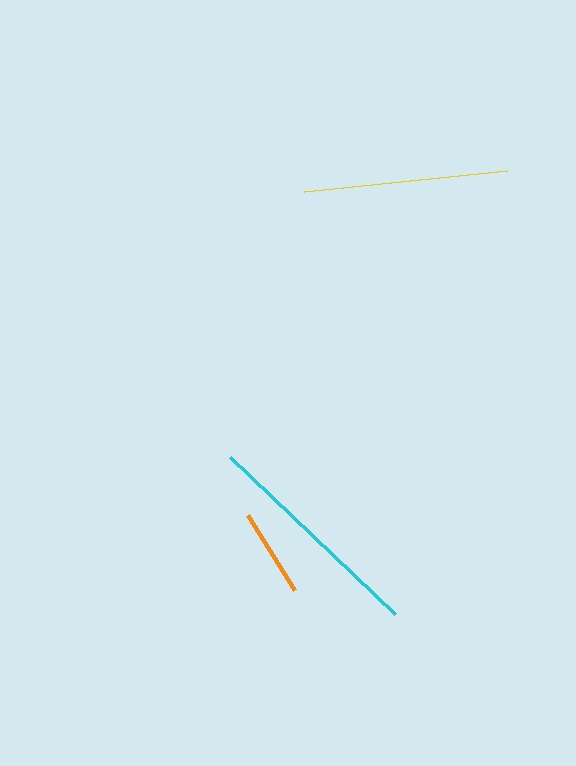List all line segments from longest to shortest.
From longest to shortest: cyan, yellow, orange.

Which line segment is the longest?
The cyan line is the longest at approximately 229 pixels.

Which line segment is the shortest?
The orange line is the shortest at approximately 88 pixels.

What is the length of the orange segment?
The orange segment is approximately 88 pixels long.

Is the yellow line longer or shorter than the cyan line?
The cyan line is longer than the yellow line.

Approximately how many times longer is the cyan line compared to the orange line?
The cyan line is approximately 2.6 times the length of the orange line.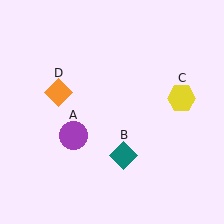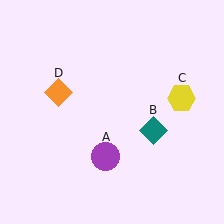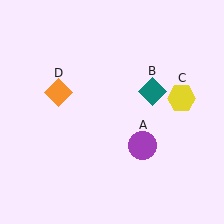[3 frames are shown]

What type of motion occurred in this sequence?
The purple circle (object A), teal diamond (object B) rotated counterclockwise around the center of the scene.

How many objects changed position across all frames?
2 objects changed position: purple circle (object A), teal diamond (object B).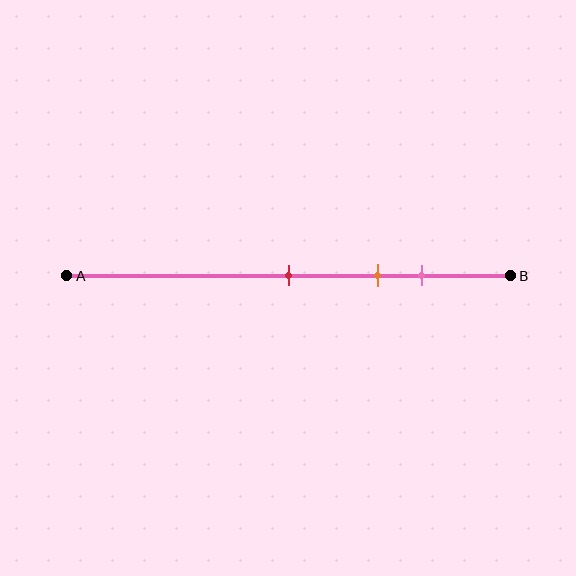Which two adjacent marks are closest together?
The orange and pink marks are the closest adjacent pair.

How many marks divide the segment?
There are 3 marks dividing the segment.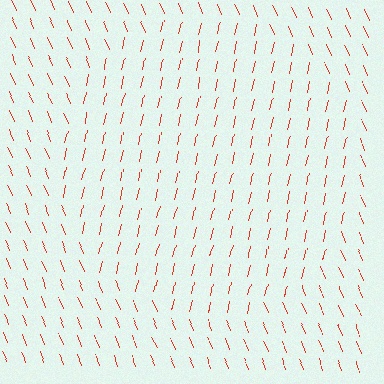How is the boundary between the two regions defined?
The boundary is defined purely by a change in line orientation (approximately 37 degrees difference). All lines are the same color and thickness.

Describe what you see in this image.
The image is filled with small red line segments. A circle region in the image has lines oriented differently from the surrounding lines, creating a visible texture boundary.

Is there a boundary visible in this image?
Yes, there is a texture boundary formed by a change in line orientation.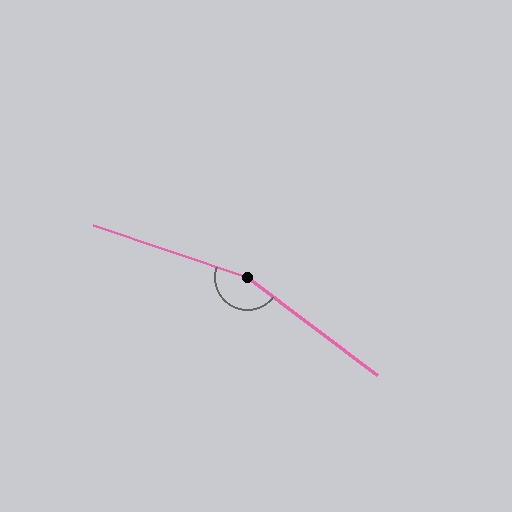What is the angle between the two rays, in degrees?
Approximately 162 degrees.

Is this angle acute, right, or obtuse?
It is obtuse.